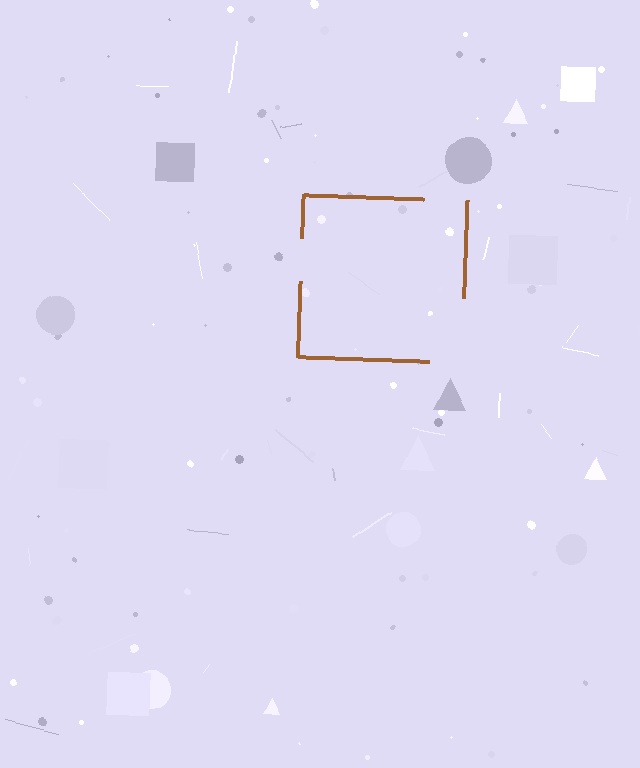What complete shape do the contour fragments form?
The contour fragments form a square.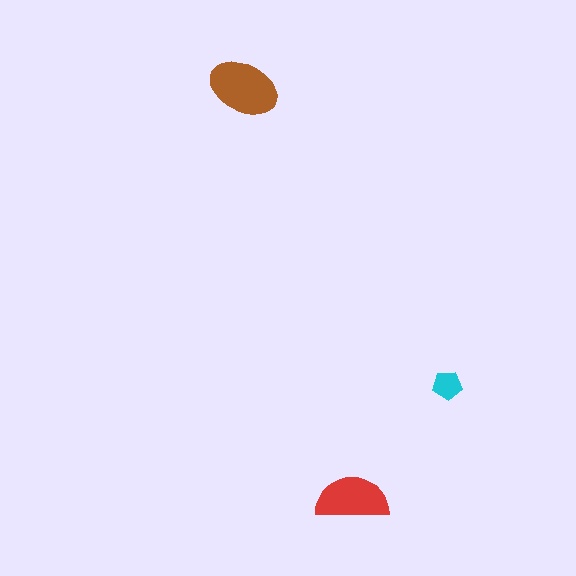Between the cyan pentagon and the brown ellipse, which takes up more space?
The brown ellipse.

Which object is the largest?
The brown ellipse.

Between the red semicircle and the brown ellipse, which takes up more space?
The brown ellipse.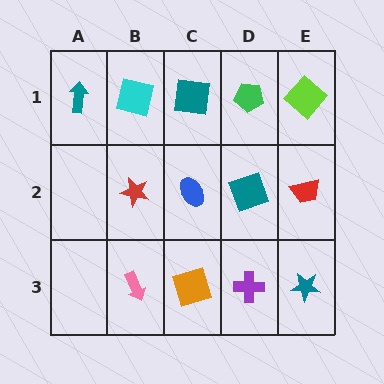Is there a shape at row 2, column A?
No, that cell is empty.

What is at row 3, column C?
An orange square.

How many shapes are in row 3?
4 shapes.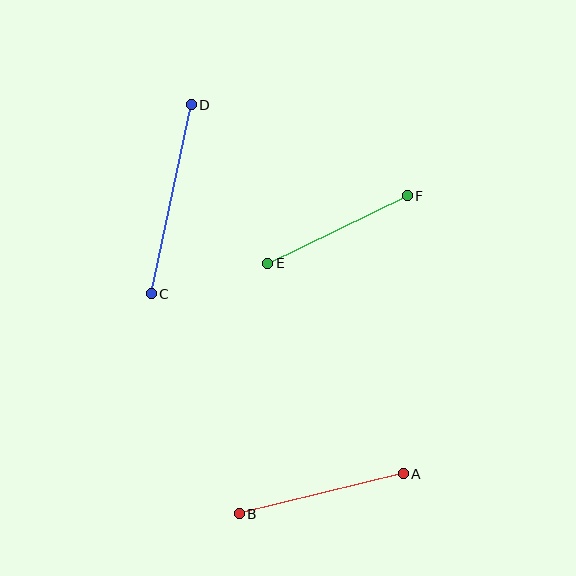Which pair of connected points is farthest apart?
Points C and D are farthest apart.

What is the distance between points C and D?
The distance is approximately 193 pixels.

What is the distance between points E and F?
The distance is approximately 155 pixels.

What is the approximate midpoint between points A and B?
The midpoint is at approximately (321, 494) pixels.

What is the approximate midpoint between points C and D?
The midpoint is at approximately (171, 199) pixels.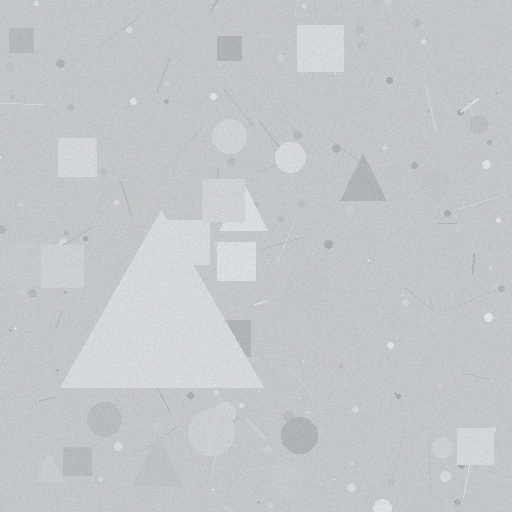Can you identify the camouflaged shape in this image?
The camouflaged shape is a triangle.